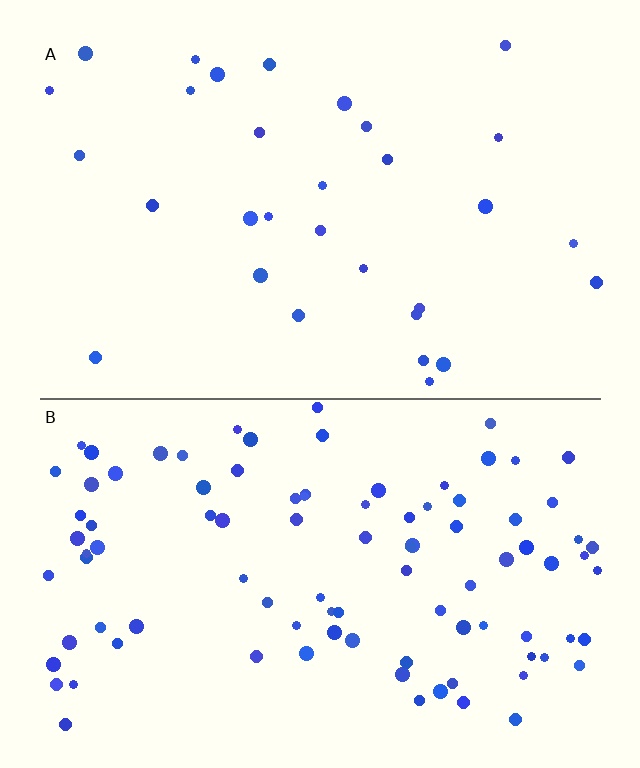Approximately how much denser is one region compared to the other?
Approximately 3.1× — region B over region A.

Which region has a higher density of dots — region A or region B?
B (the bottom).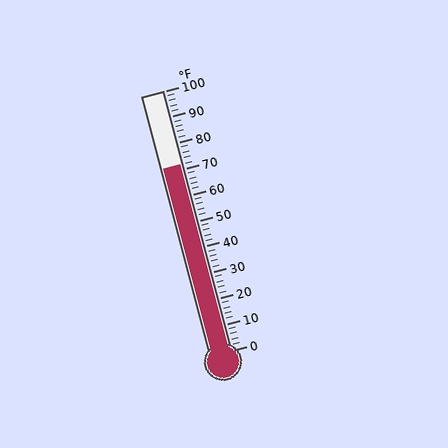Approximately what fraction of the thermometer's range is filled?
The thermometer is filled to approximately 70% of its range.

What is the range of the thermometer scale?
The thermometer scale ranges from 0°F to 100°F.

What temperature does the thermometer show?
The thermometer shows approximately 72°F.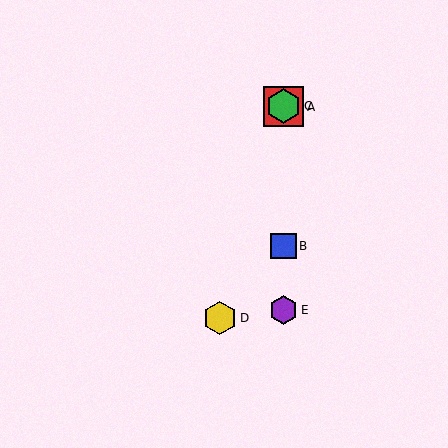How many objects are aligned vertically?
4 objects (A, B, C, E) are aligned vertically.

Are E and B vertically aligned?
Yes, both are at x≈284.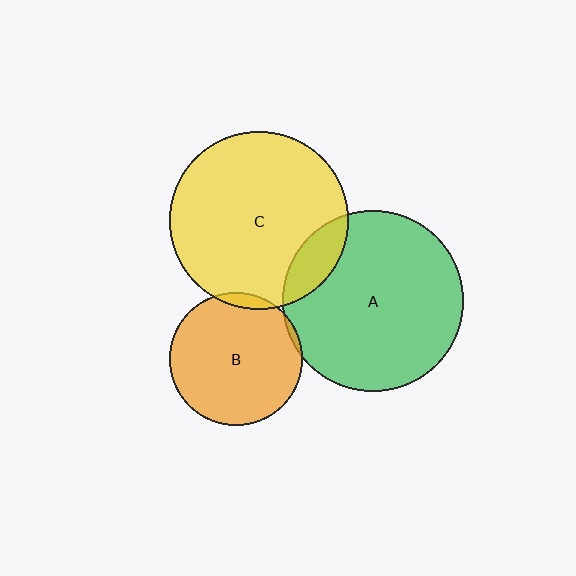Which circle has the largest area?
Circle A (green).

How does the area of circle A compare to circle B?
Approximately 1.8 times.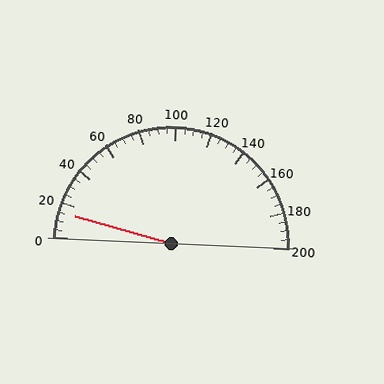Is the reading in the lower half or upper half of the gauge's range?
The reading is in the lower half of the range (0 to 200).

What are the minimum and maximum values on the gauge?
The gauge ranges from 0 to 200.